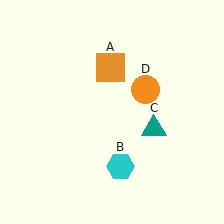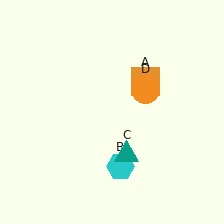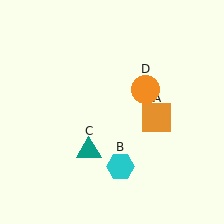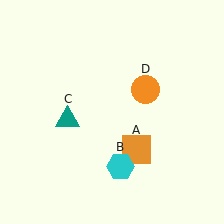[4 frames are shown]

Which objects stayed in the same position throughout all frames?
Cyan hexagon (object B) and orange circle (object D) remained stationary.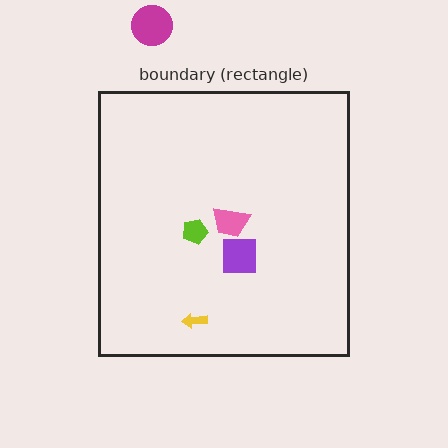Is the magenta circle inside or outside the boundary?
Outside.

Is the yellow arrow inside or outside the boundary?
Inside.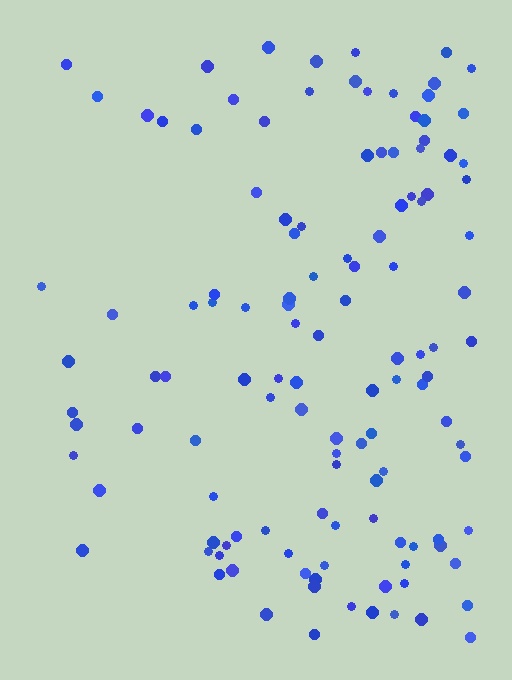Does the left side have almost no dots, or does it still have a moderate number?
Still a moderate number, just noticeably fewer than the right.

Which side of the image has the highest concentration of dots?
The right.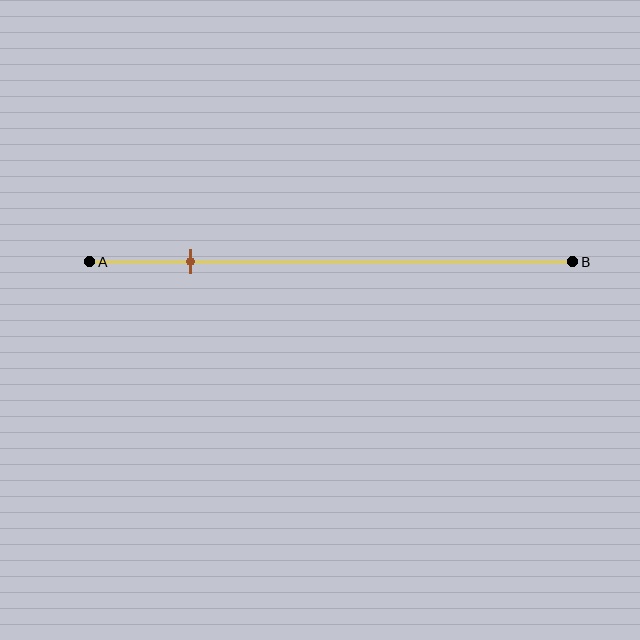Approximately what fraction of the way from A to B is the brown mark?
The brown mark is approximately 20% of the way from A to B.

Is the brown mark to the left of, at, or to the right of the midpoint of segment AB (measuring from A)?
The brown mark is to the left of the midpoint of segment AB.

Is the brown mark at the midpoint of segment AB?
No, the mark is at about 20% from A, not at the 50% midpoint.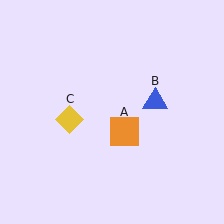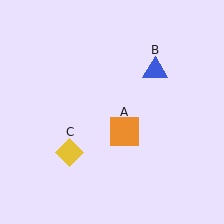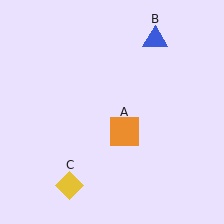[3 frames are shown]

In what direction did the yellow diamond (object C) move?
The yellow diamond (object C) moved down.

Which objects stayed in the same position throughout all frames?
Orange square (object A) remained stationary.